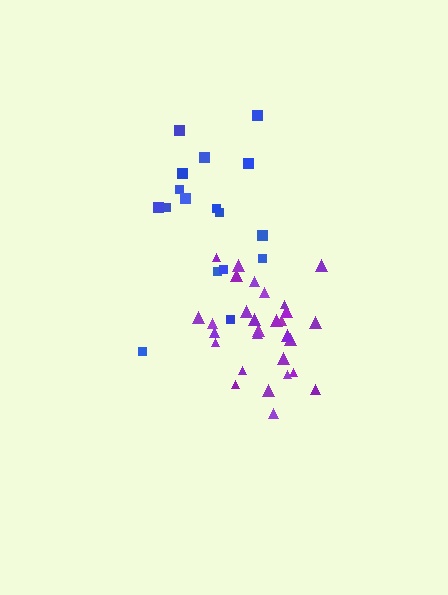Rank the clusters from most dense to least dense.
purple, blue.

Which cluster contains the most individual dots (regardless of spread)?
Purple (30).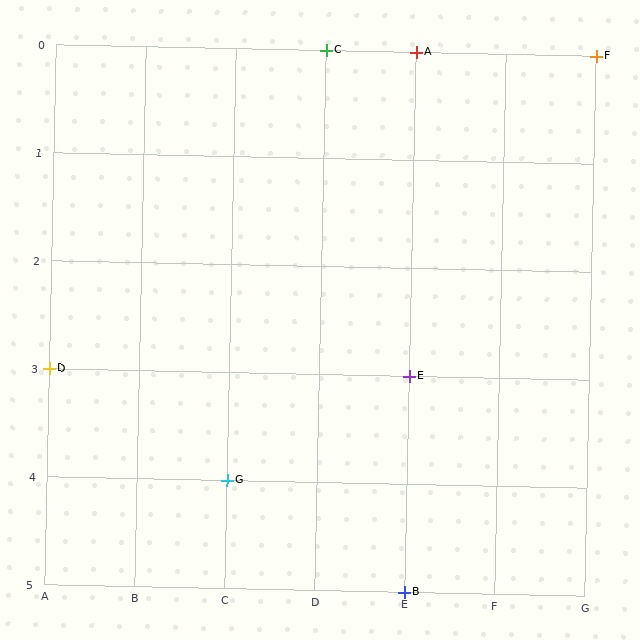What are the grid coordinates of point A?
Point A is at grid coordinates (E, 0).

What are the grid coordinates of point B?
Point B is at grid coordinates (E, 5).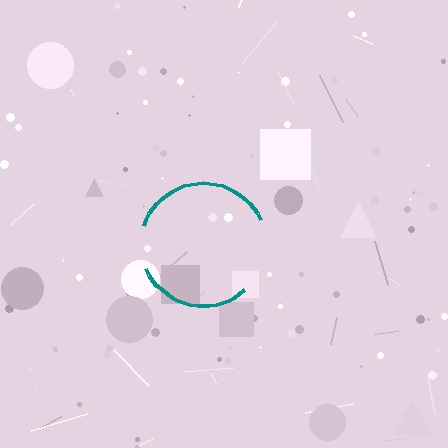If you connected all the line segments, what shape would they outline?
They would outline a circle.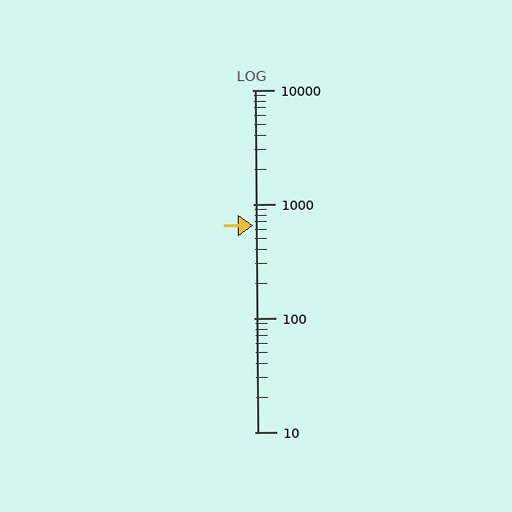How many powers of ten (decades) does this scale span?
The scale spans 3 decades, from 10 to 10000.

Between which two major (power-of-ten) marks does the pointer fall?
The pointer is between 100 and 1000.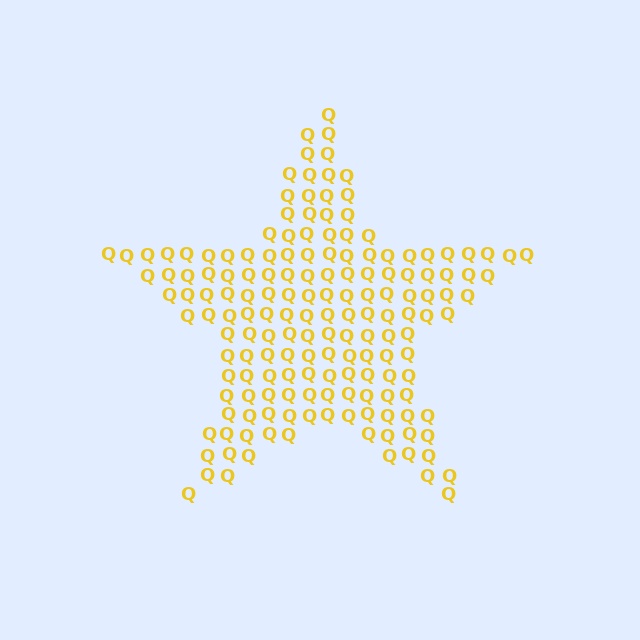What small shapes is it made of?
It is made of small letter Q's.